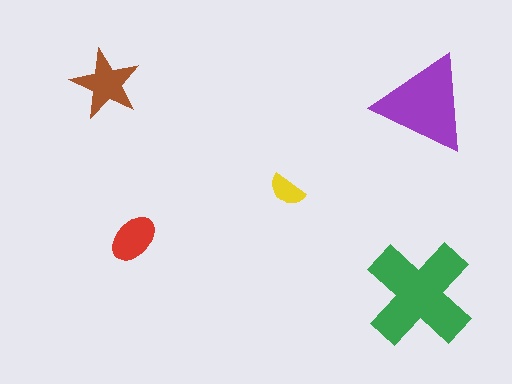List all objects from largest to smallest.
The green cross, the purple triangle, the brown star, the red ellipse, the yellow semicircle.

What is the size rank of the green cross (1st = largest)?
1st.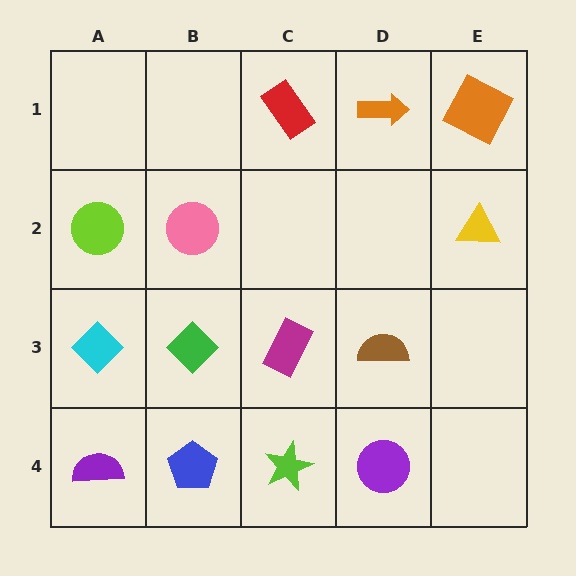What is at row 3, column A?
A cyan diamond.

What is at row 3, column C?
A magenta rectangle.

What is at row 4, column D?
A purple circle.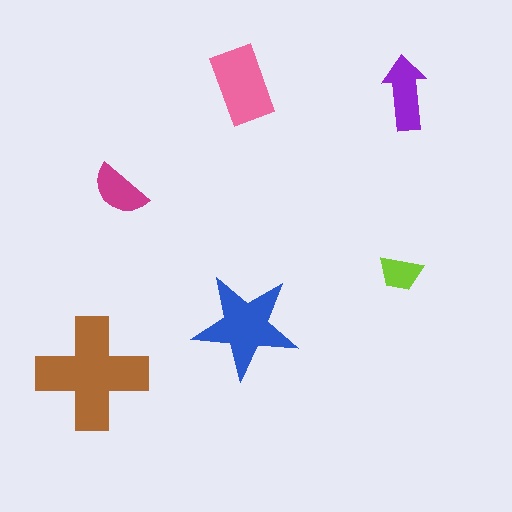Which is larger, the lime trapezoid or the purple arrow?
The purple arrow.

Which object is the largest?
The brown cross.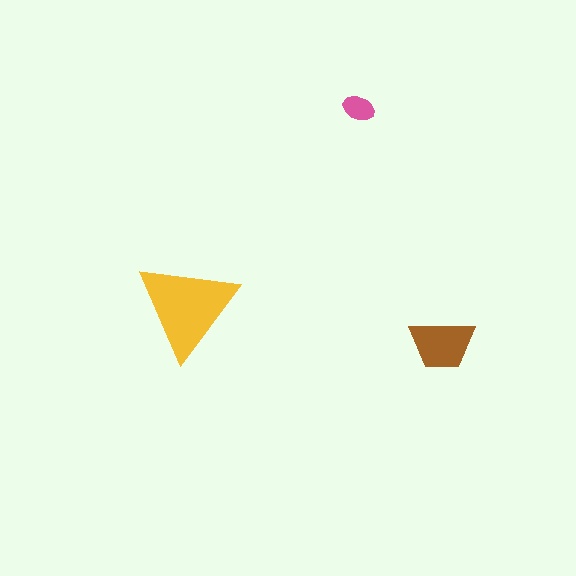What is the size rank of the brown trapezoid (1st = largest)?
2nd.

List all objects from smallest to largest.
The pink ellipse, the brown trapezoid, the yellow triangle.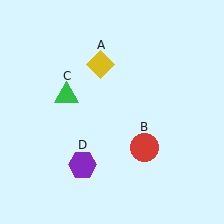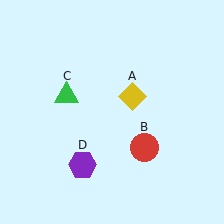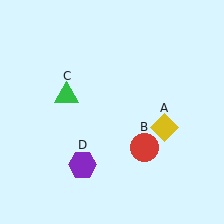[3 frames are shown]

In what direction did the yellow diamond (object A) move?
The yellow diamond (object A) moved down and to the right.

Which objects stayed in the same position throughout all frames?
Red circle (object B) and green triangle (object C) and purple hexagon (object D) remained stationary.